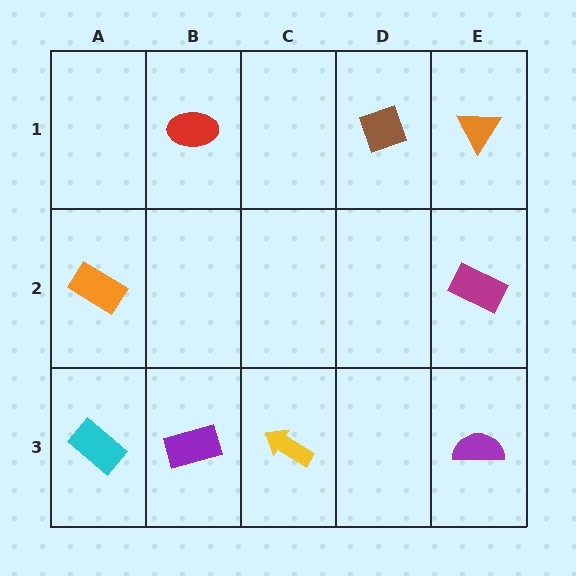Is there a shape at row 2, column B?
No, that cell is empty.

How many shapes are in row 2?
2 shapes.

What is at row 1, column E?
An orange triangle.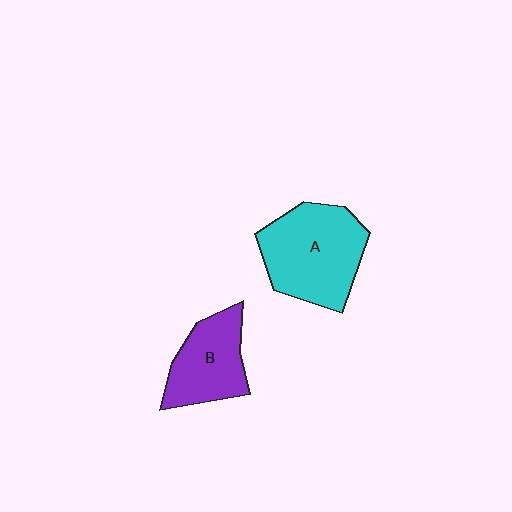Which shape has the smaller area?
Shape B (purple).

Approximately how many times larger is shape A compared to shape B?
Approximately 1.5 times.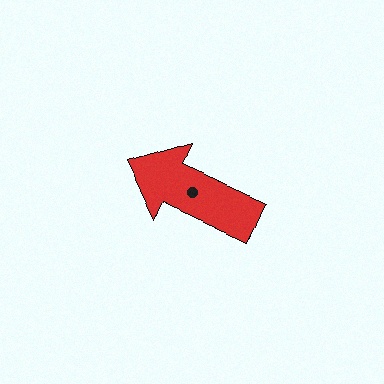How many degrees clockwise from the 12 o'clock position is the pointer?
Approximately 294 degrees.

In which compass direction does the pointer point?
Northwest.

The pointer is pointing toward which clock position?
Roughly 10 o'clock.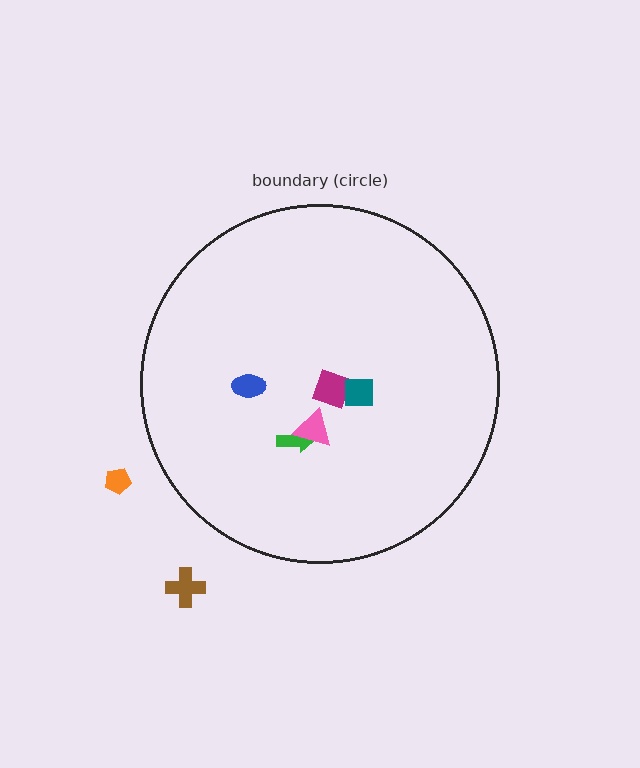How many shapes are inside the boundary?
5 inside, 2 outside.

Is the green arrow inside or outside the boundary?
Inside.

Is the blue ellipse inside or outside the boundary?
Inside.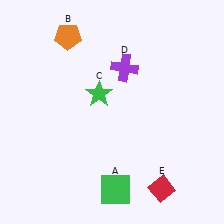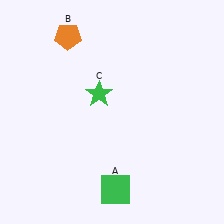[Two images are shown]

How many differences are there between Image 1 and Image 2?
There are 2 differences between the two images.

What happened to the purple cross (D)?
The purple cross (D) was removed in Image 2. It was in the top-right area of Image 1.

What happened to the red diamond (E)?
The red diamond (E) was removed in Image 2. It was in the bottom-right area of Image 1.